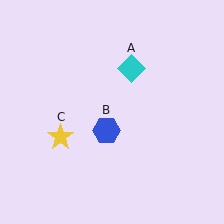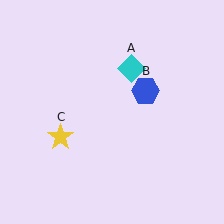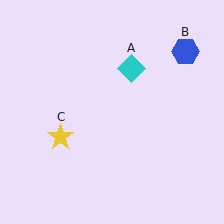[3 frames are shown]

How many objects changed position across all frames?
1 object changed position: blue hexagon (object B).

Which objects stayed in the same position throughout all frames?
Cyan diamond (object A) and yellow star (object C) remained stationary.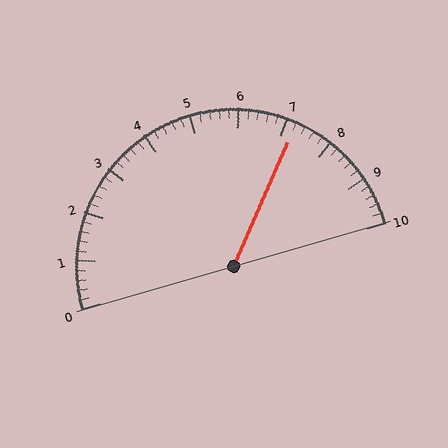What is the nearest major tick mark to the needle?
The nearest major tick mark is 7.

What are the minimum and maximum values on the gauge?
The gauge ranges from 0 to 10.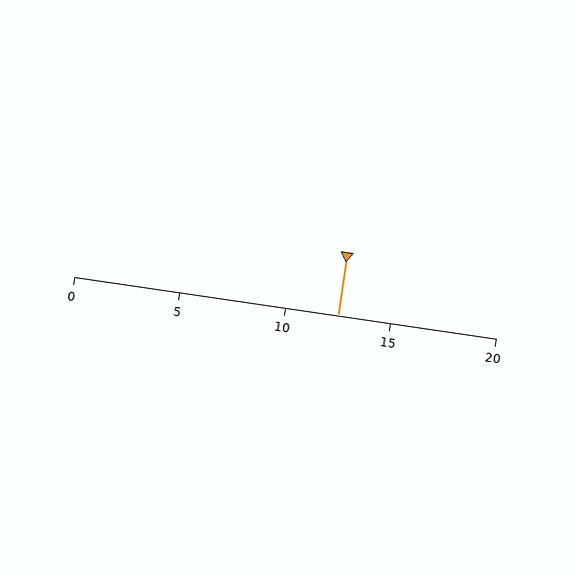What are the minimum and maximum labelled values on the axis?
The axis runs from 0 to 20.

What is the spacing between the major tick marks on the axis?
The major ticks are spaced 5 apart.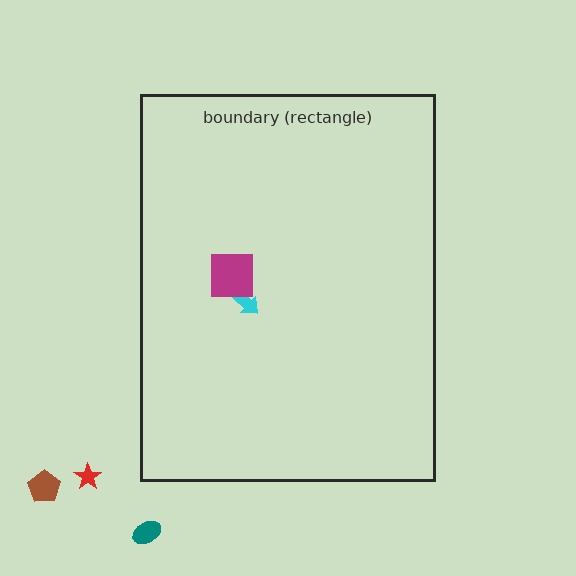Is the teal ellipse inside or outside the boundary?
Outside.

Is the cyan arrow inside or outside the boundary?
Inside.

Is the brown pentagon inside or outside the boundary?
Outside.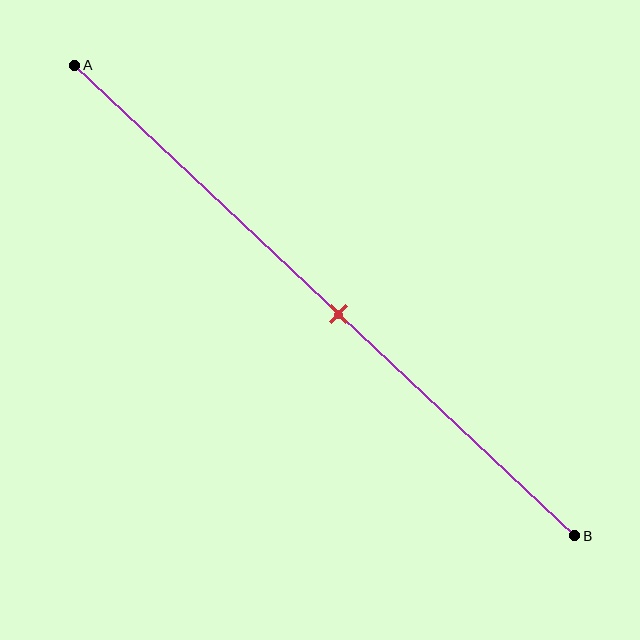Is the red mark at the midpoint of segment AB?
Yes, the mark is approximately at the midpoint.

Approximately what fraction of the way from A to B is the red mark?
The red mark is approximately 55% of the way from A to B.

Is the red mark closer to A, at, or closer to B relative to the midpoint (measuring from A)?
The red mark is approximately at the midpoint of segment AB.